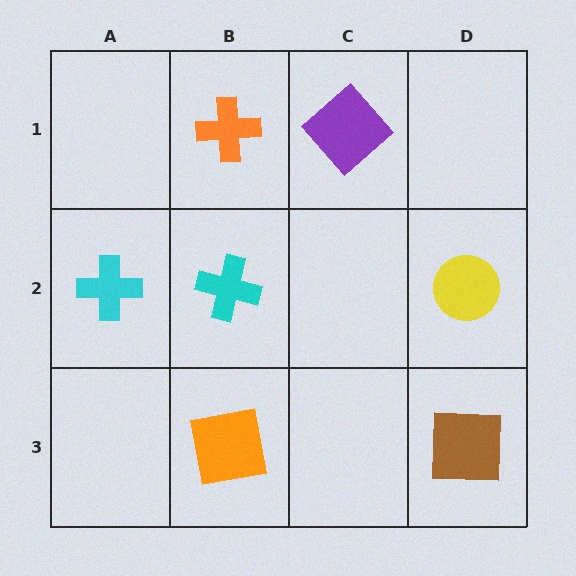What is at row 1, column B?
An orange cross.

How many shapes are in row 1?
2 shapes.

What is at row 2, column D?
A yellow circle.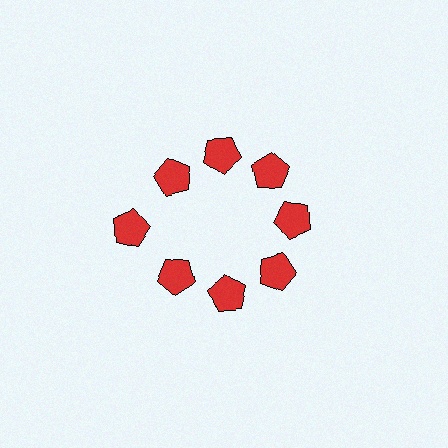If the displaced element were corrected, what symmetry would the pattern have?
It would have 8-fold rotational symmetry — the pattern would map onto itself every 45 degrees.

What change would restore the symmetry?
The symmetry would be restored by moving it inward, back onto the ring so that all 8 pentagons sit at equal angles and equal distance from the center.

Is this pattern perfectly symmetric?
No. The 8 red pentagons are arranged in a ring, but one element near the 9 o'clock position is pushed outward from the center, breaking the 8-fold rotational symmetry.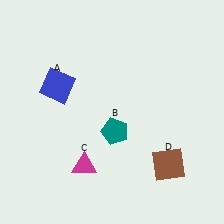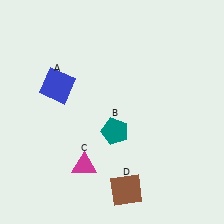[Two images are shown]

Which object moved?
The brown square (D) moved left.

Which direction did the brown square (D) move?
The brown square (D) moved left.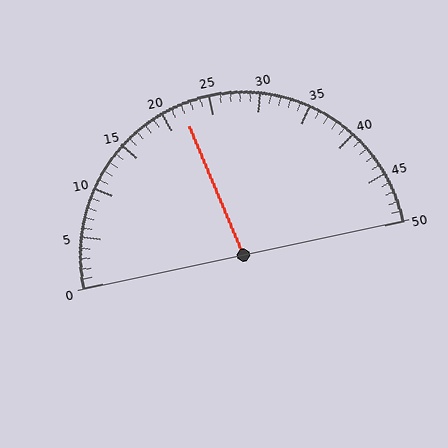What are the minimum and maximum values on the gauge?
The gauge ranges from 0 to 50.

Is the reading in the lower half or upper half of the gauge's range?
The reading is in the lower half of the range (0 to 50).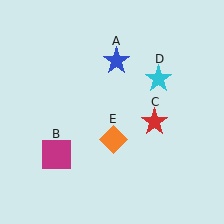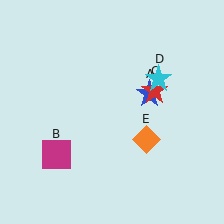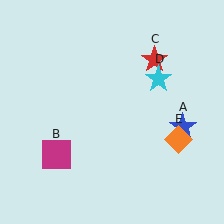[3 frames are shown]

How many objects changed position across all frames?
3 objects changed position: blue star (object A), red star (object C), orange diamond (object E).